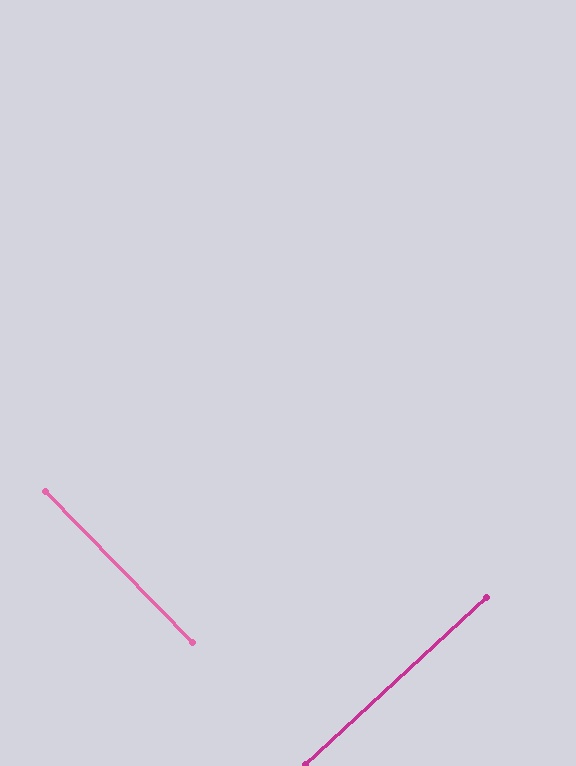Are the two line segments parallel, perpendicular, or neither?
Perpendicular — they meet at approximately 88°.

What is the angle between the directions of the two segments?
Approximately 88 degrees.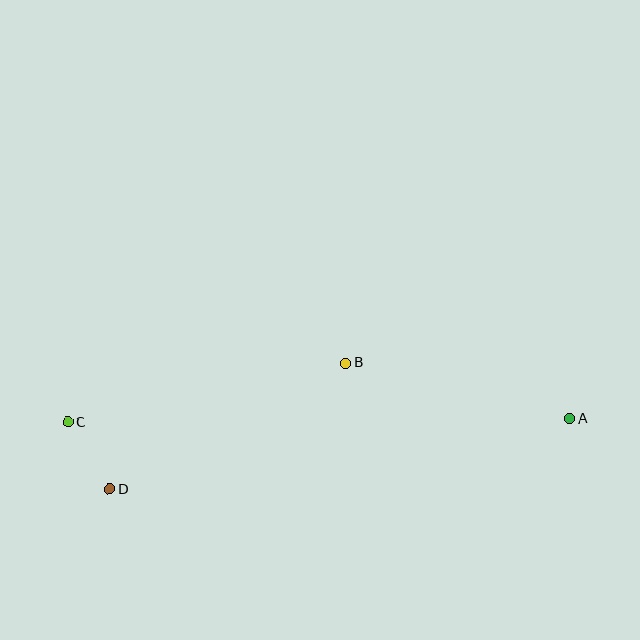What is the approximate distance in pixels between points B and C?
The distance between B and C is approximately 284 pixels.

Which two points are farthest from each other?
Points A and C are farthest from each other.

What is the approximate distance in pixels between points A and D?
The distance between A and D is approximately 466 pixels.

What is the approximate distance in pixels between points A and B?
The distance between A and B is approximately 231 pixels.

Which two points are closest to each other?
Points C and D are closest to each other.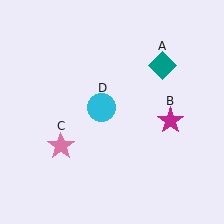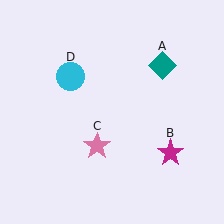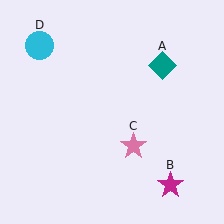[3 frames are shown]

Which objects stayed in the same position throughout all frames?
Teal diamond (object A) remained stationary.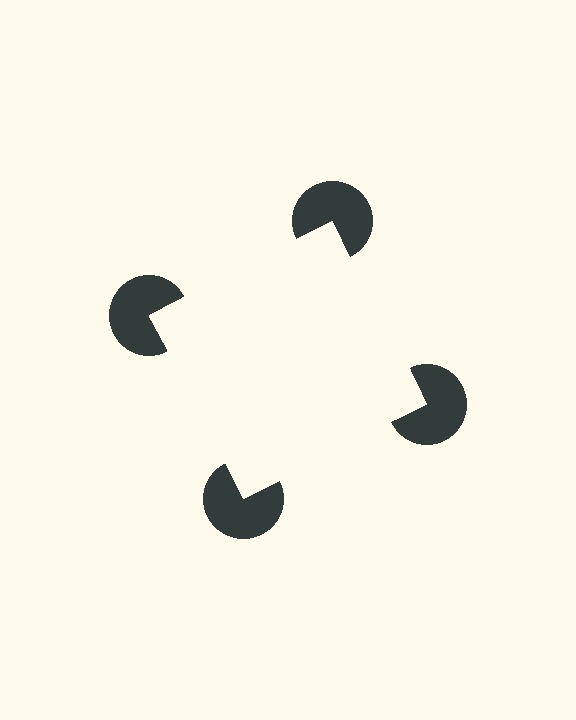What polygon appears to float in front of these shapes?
An illusory square — its edges are inferred from the aligned wedge cuts in the pac-man discs, not physically drawn.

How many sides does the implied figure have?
4 sides.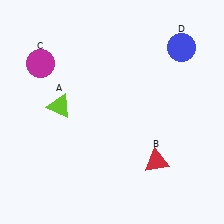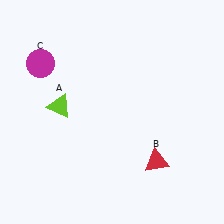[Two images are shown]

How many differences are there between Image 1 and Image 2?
There is 1 difference between the two images.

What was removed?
The blue circle (D) was removed in Image 2.